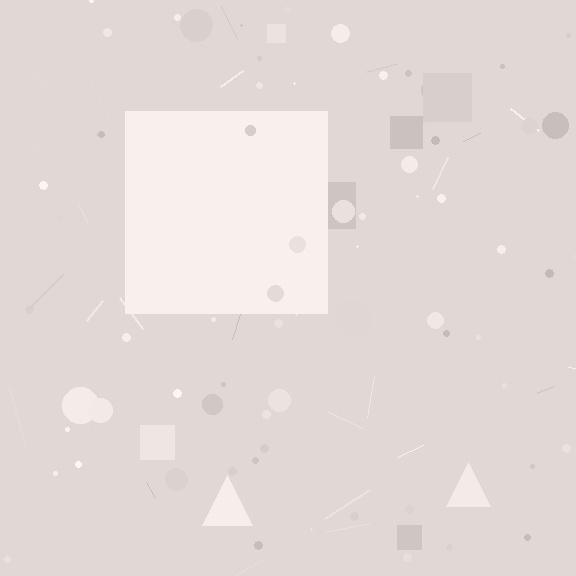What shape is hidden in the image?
A square is hidden in the image.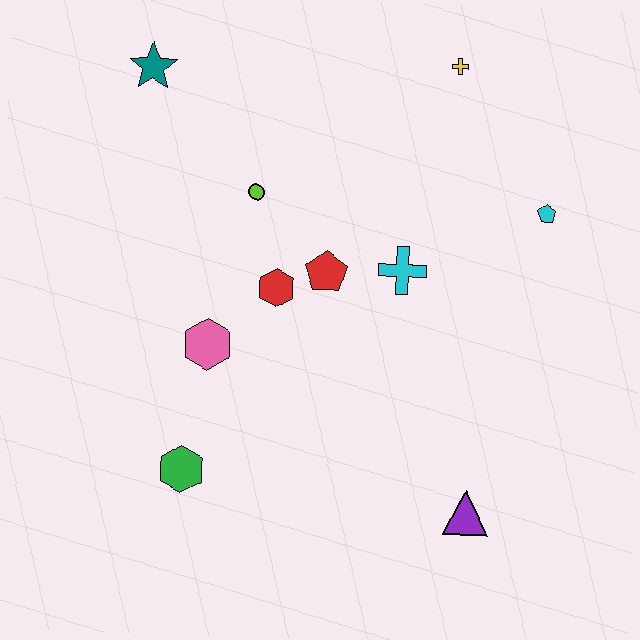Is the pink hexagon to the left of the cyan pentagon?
Yes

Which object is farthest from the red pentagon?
The purple triangle is farthest from the red pentagon.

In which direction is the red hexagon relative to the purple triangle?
The red hexagon is above the purple triangle.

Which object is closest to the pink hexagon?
The red hexagon is closest to the pink hexagon.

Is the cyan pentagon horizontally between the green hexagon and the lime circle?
No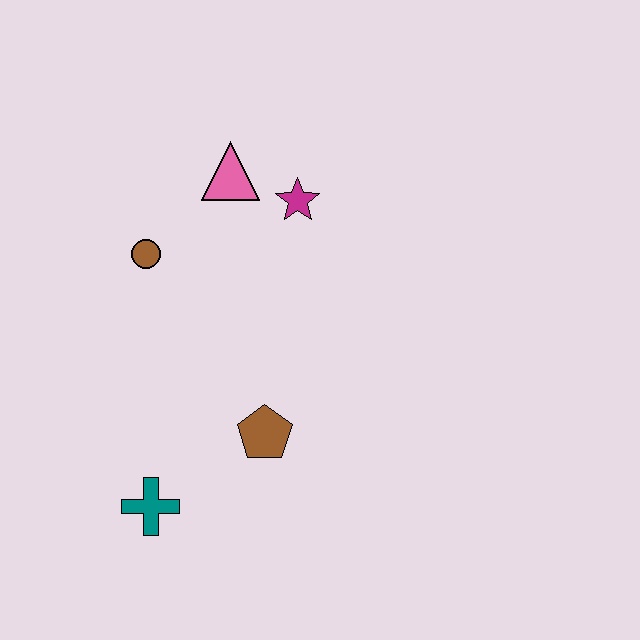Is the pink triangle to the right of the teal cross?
Yes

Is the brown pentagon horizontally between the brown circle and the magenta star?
Yes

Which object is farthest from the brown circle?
The teal cross is farthest from the brown circle.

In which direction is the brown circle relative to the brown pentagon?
The brown circle is above the brown pentagon.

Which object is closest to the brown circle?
The pink triangle is closest to the brown circle.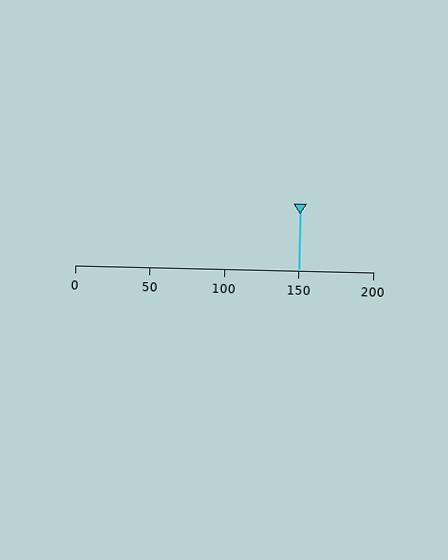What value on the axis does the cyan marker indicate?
The marker indicates approximately 150.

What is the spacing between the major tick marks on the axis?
The major ticks are spaced 50 apart.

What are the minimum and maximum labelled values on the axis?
The axis runs from 0 to 200.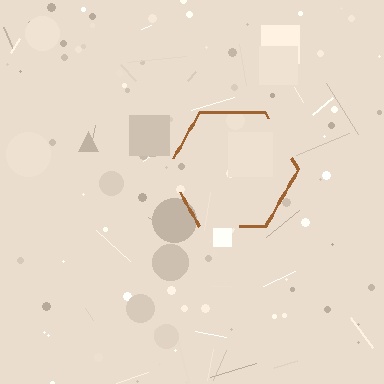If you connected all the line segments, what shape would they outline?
They would outline a hexagon.